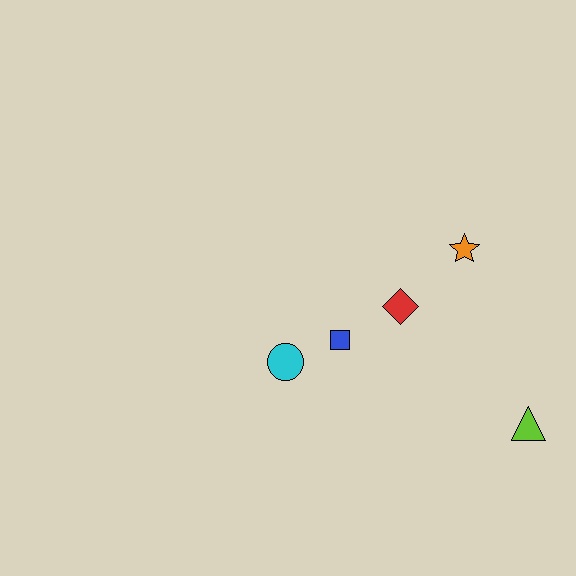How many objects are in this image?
There are 5 objects.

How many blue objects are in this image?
There is 1 blue object.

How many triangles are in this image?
There is 1 triangle.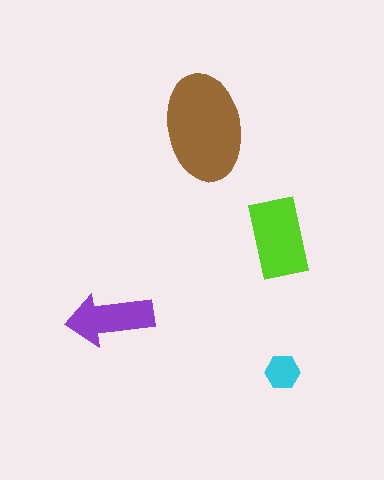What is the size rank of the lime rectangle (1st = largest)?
2nd.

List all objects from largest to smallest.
The brown ellipse, the lime rectangle, the purple arrow, the cyan hexagon.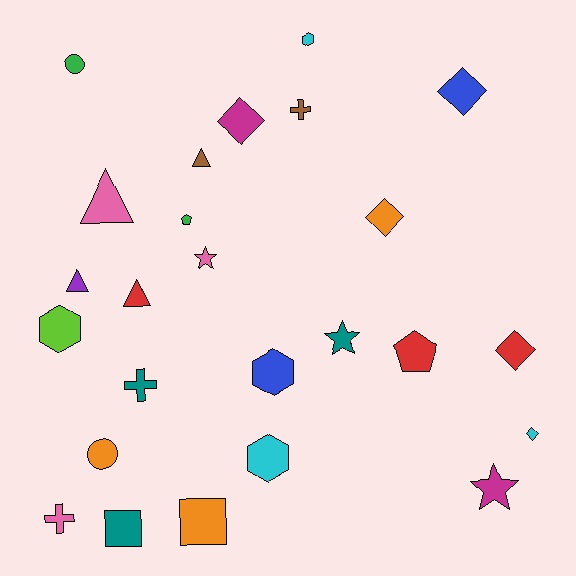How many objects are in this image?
There are 25 objects.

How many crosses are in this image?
There are 3 crosses.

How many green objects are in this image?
There are 2 green objects.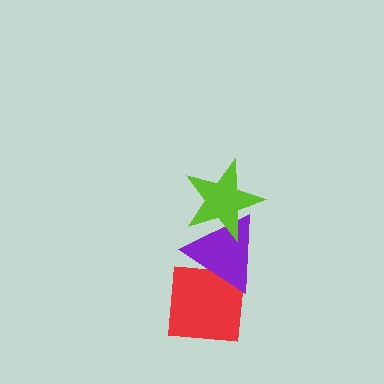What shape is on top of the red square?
The purple triangle is on top of the red square.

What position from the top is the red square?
The red square is 3rd from the top.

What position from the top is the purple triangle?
The purple triangle is 2nd from the top.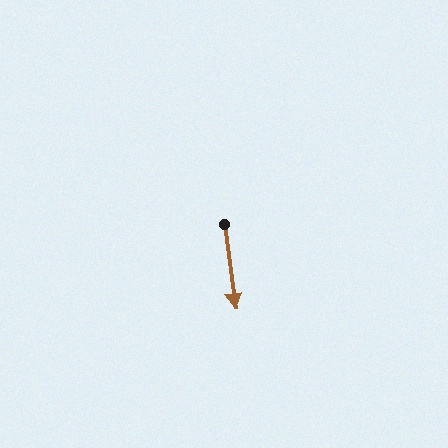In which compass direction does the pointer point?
South.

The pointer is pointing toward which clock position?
Roughly 6 o'clock.